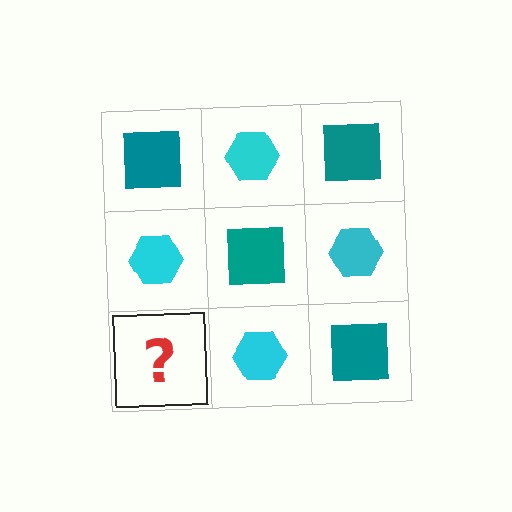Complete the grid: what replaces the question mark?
The question mark should be replaced with a teal square.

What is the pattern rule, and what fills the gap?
The rule is that it alternates teal square and cyan hexagon in a checkerboard pattern. The gap should be filled with a teal square.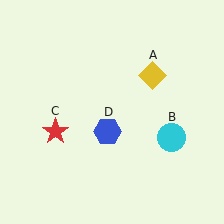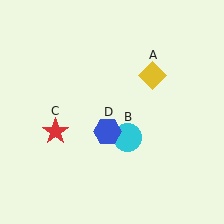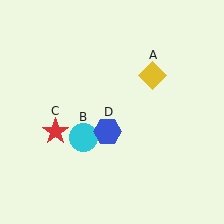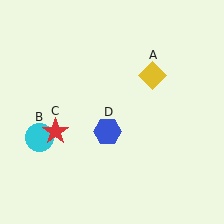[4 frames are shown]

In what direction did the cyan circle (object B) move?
The cyan circle (object B) moved left.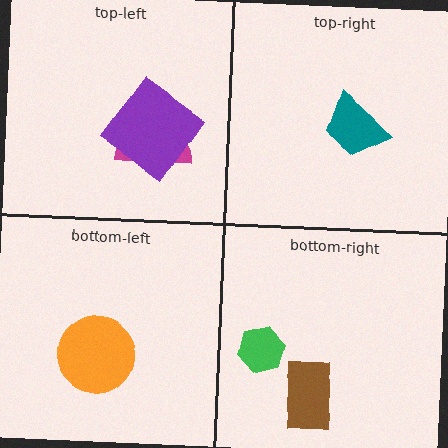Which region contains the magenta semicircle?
The top-left region.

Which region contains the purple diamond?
The top-left region.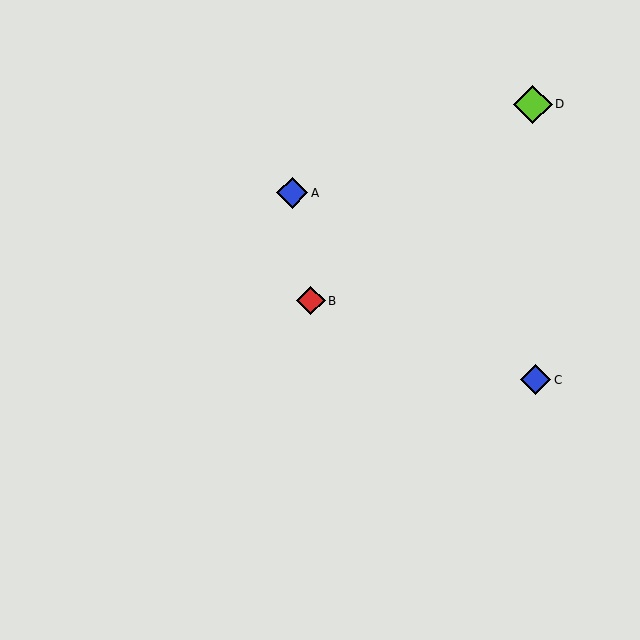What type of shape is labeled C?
Shape C is a blue diamond.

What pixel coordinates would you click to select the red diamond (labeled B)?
Click at (311, 301) to select the red diamond B.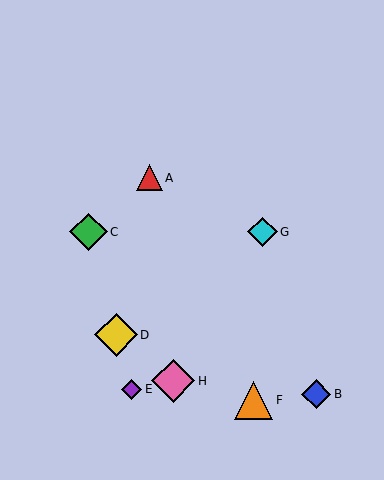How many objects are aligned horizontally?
2 objects (C, G) are aligned horizontally.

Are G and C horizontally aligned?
Yes, both are at y≈232.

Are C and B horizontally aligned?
No, C is at y≈232 and B is at y≈394.